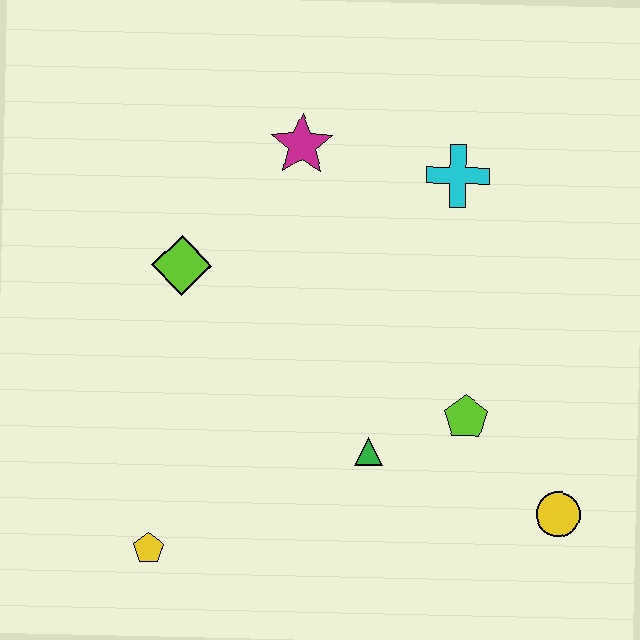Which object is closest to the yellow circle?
The lime pentagon is closest to the yellow circle.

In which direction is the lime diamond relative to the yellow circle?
The lime diamond is to the left of the yellow circle.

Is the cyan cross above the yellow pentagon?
Yes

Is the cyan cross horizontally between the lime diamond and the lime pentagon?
Yes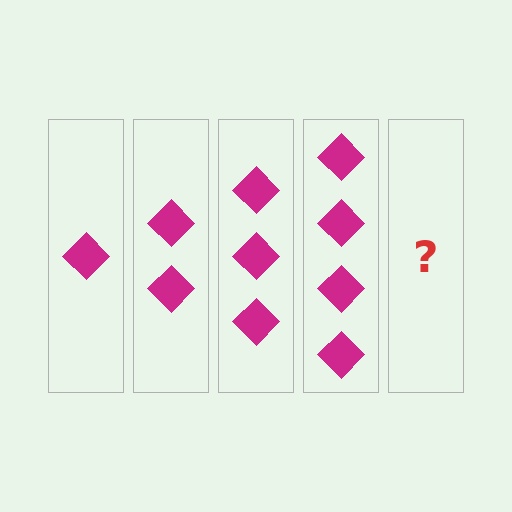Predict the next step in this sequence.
The next step is 5 diamonds.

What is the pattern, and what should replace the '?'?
The pattern is that each step adds one more diamond. The '?' should be 5 diamonds.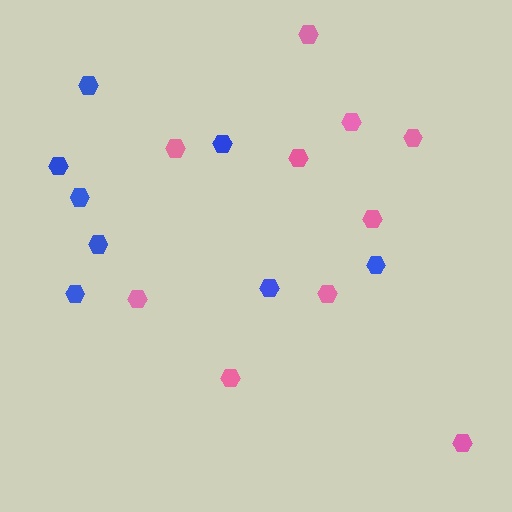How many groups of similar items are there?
There are 2 groups: one group of blue hexagons (8) and one group of pink hexagons (10).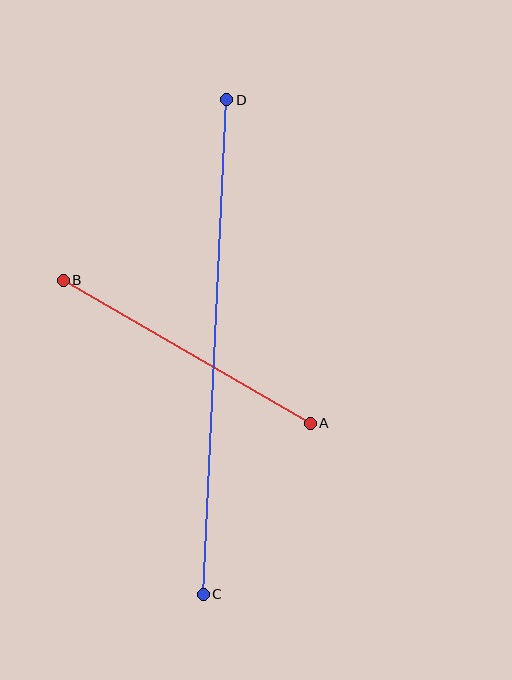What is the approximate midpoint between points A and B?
The midpoint is at approximately (187, 352) pixels.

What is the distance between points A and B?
The distance is approximately 286 pixels.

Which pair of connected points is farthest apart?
Points C and D are farthest apart.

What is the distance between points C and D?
The distance is approximately 495 pixels.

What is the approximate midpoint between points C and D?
The midpoint is at approximately (215, 347) pixels.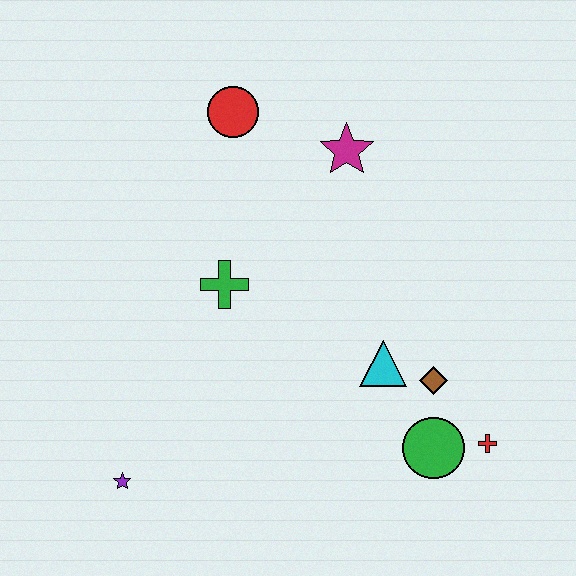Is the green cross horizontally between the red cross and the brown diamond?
No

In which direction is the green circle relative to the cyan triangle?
The green circle is below the cyan triangle.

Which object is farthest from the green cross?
The red cross is farthest from the green cross.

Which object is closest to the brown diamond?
The cyan triangle is closest to the brown diamond.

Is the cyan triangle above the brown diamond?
Yes